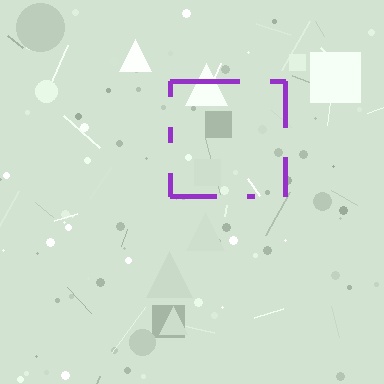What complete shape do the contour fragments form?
The contour fragments form a square.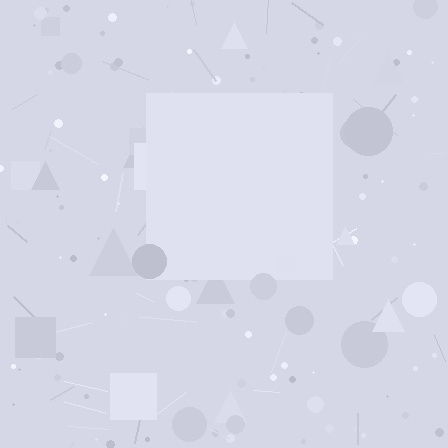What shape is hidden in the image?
A square is hidden in the image.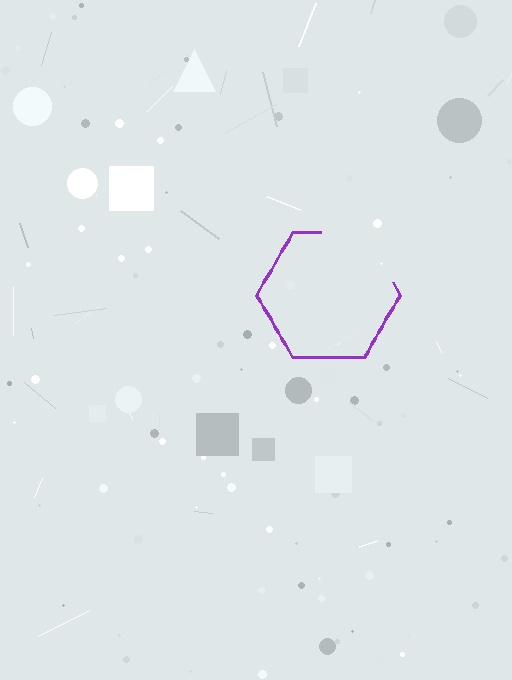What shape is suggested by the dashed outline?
The dashed outline suggests a hexagon.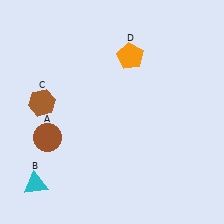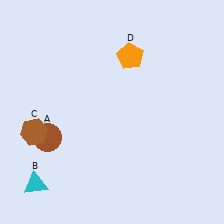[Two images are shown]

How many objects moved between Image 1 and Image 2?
1 object moved between the two images.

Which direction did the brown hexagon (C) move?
The brown hexagon (C) moved down.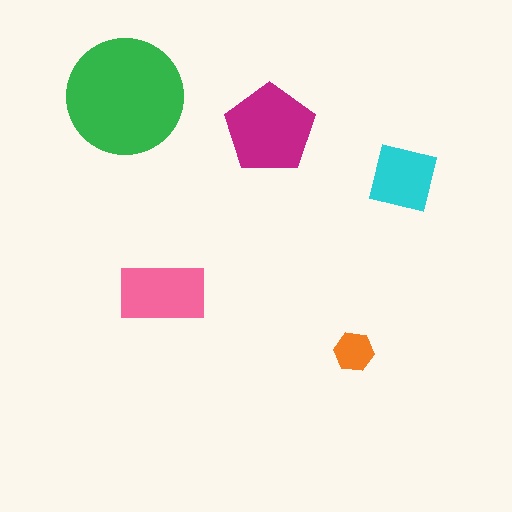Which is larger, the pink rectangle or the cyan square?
The pink rectangle.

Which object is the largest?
The green circle.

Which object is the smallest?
The orange hexagon.